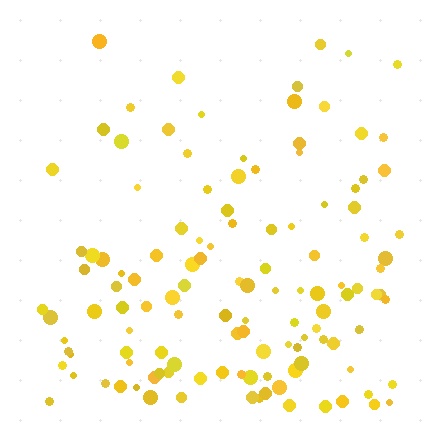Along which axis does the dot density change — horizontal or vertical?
Vertical.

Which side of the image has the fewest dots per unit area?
The top.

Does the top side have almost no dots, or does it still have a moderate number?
Still a moderate number, just noticeably fewer than the bottom.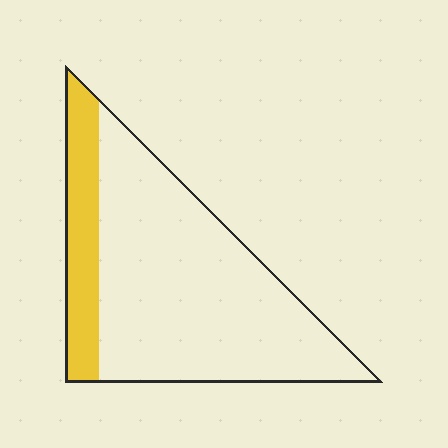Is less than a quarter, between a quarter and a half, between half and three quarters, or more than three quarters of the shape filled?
Less than a quarter.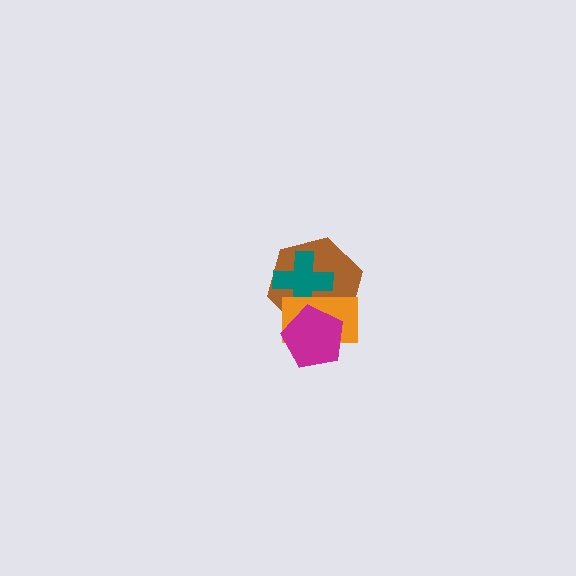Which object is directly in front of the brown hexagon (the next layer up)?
The teal cross is directly in front of the brown hexagon.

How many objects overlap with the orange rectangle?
3 objects overlap with the orange rectangle.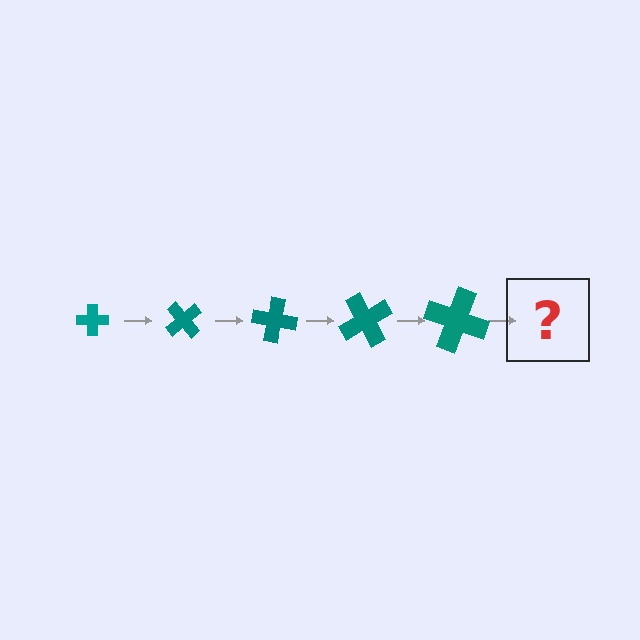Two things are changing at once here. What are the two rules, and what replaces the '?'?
The two rules are that the cross grows larger each step and it rotates 50 degrees each step. The '?' should be a cross, larger than the previous one and rotated 250 degrees from the start.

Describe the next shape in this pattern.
It should be a cross, larger than the previous one and rotated 250 degrees from the start.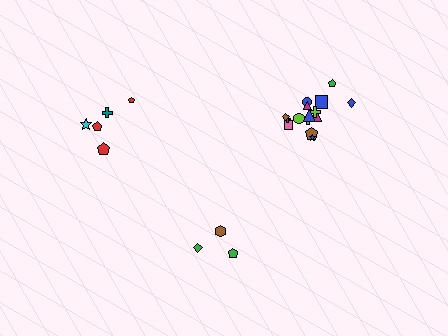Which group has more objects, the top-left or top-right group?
The top-right group.